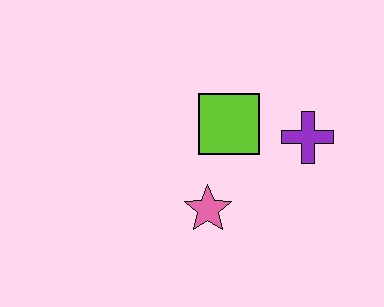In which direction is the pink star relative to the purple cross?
The pink star is to the left of the purple cross.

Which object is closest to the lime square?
The purple cross is closest to the lime square.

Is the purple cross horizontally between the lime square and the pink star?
No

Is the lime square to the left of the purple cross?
Yes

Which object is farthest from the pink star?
The purple cross is farthest from the pink star.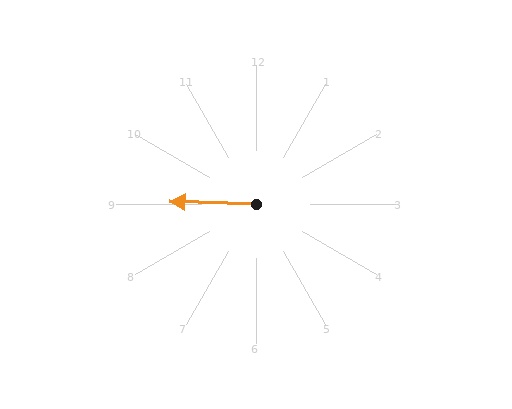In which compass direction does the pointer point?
West.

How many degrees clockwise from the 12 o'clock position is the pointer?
Approximately 272 degrees.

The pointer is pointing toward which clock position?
Roughly 9 o'clock.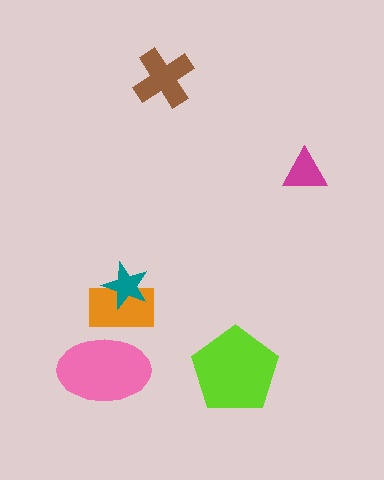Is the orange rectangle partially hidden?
Yes, it is partially covered by another shape.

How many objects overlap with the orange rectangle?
2 objects overlap with the orange rectangle.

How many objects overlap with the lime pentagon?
0 objects overlap with the lime pentagon.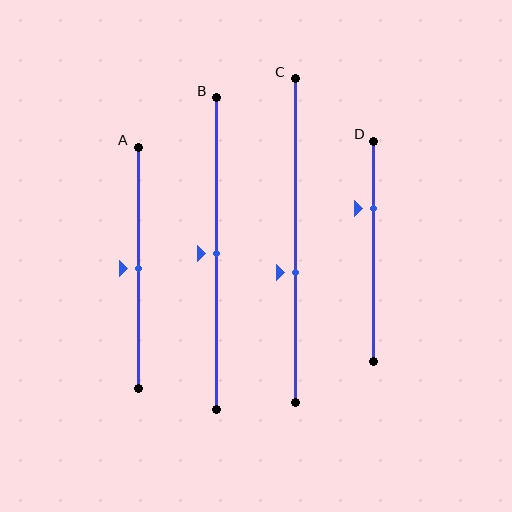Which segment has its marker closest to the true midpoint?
Segment A has its marker closest to the true midpoint.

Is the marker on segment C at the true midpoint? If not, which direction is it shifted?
No, the marker on segment C is shifted downward by about 10% of the segment length.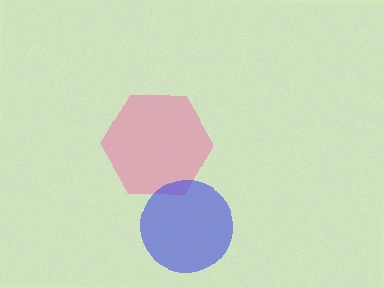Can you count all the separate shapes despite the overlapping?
Yes, there are 2 separate shapes.